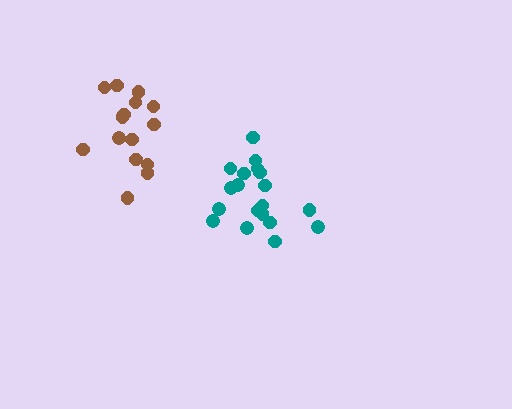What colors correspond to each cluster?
The clusters are colored: teal, brown.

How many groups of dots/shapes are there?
There are 2 groups.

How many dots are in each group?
Group 1: 19 dots, Group 2: 15 dots (34 total).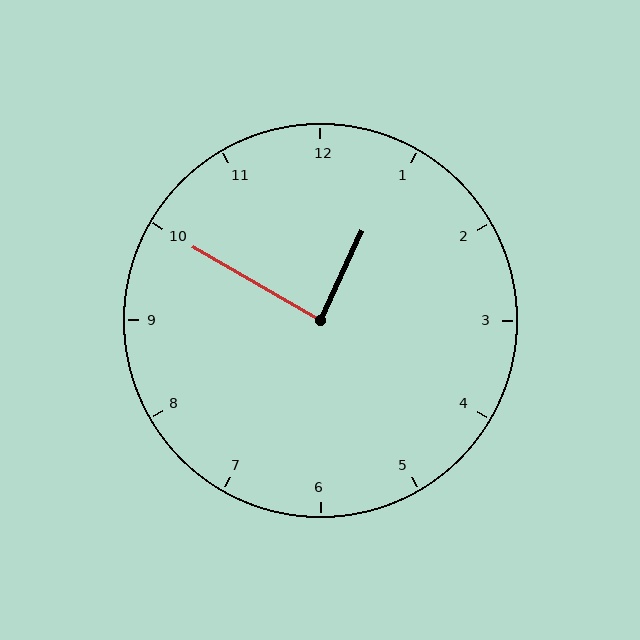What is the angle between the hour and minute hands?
Approximately 85 degrees.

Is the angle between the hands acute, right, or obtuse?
It is right.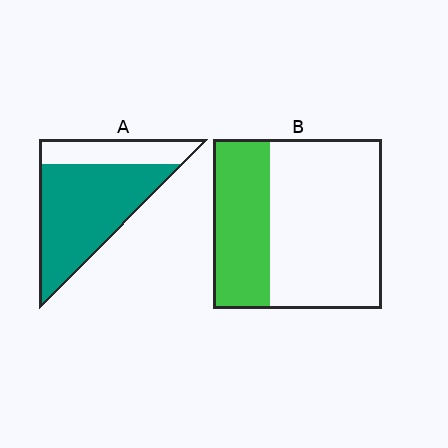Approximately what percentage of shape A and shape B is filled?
A is approximately 75% and B is approximately 35%.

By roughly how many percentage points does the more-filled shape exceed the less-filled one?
By roughly 40 percentage points (A over B).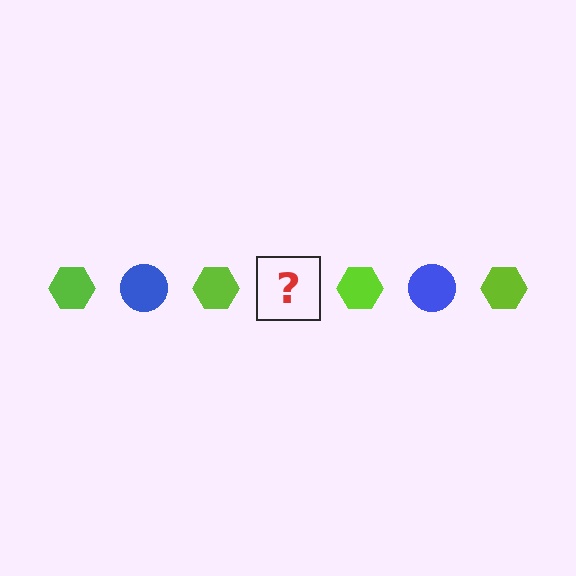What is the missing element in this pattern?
The missing element is a blue circle.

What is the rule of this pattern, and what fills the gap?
The rule is that the pattern alternates between lime hexagon and blue circle. The gap should be filled with a blue circle.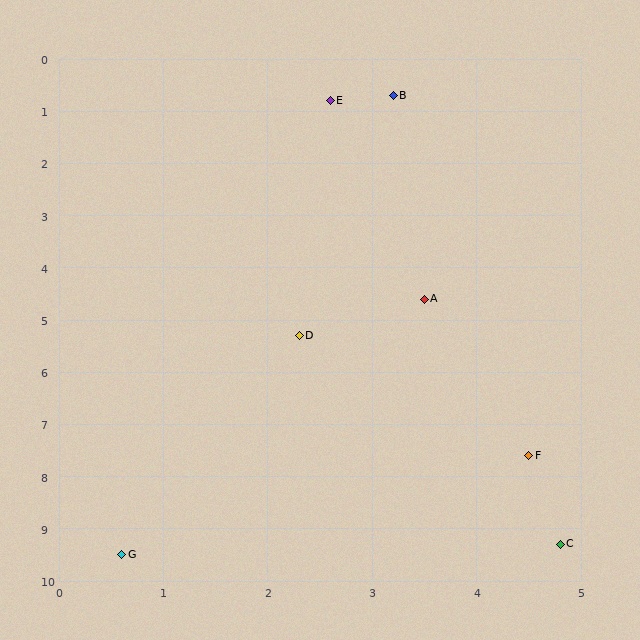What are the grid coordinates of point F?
Point F is at approximately (4.5, 7.6).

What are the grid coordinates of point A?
Point A is at approximately (3.5, 4.6).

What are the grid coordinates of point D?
Point D is at approximately (2.3, 5.3).